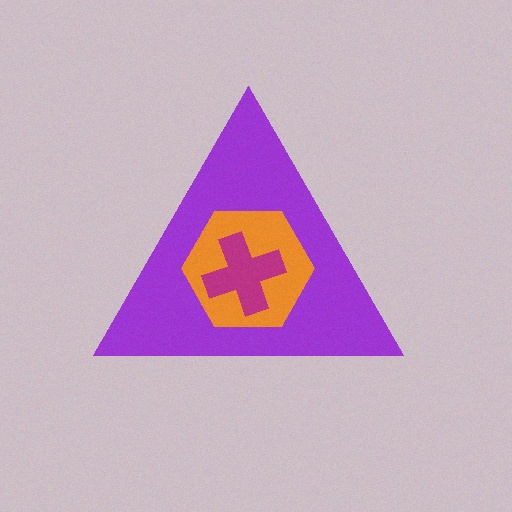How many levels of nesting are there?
3.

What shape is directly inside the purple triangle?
The orange hexagon.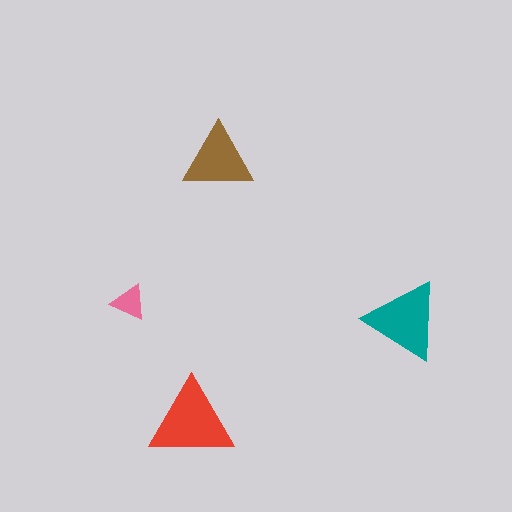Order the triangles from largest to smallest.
the red one, the teal one, the brown one, the pink one.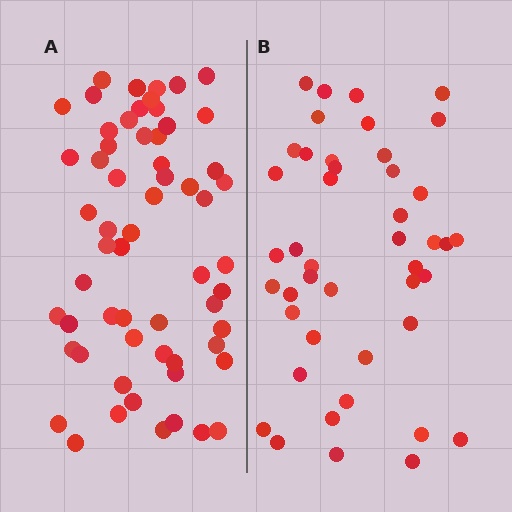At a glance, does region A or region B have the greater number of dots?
Region A (the left region) has more dots.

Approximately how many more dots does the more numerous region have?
Region A has approximately 15 more dots than region B.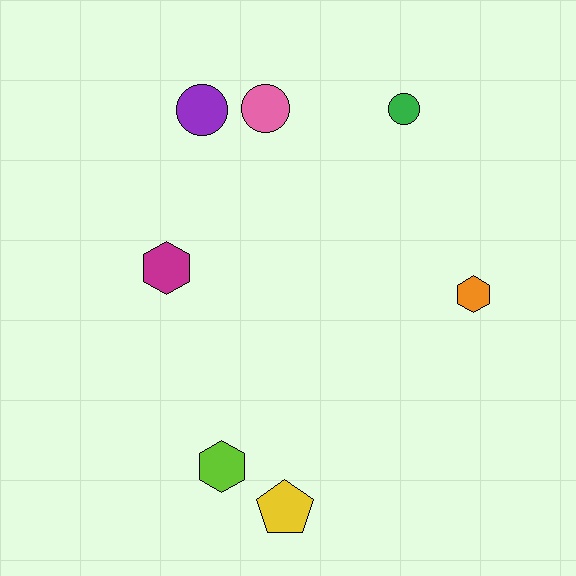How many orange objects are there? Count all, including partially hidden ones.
There is 1 orange object.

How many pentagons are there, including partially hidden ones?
There is 1 pentagon.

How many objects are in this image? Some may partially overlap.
There are 7 objects.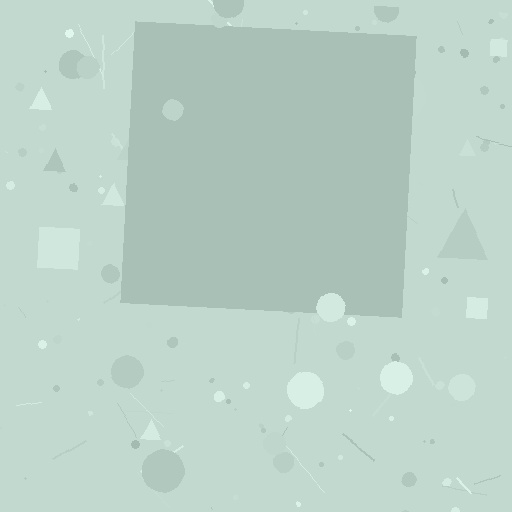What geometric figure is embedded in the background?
A square is embedded in the background.